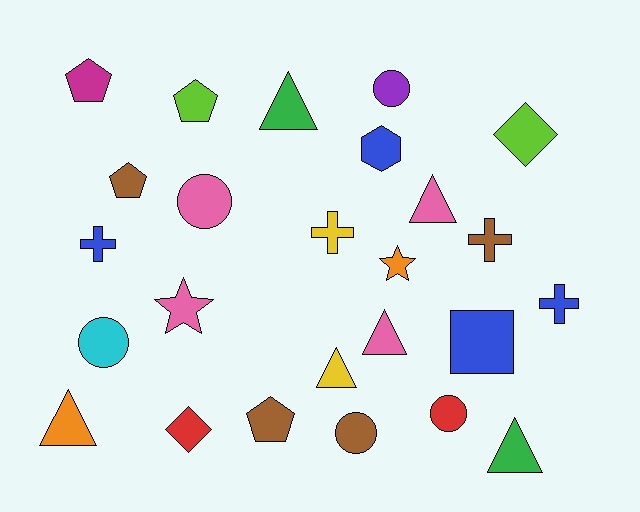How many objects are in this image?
There are 25 objects.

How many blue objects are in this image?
There are 4 blue objects.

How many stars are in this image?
There are 2 stars.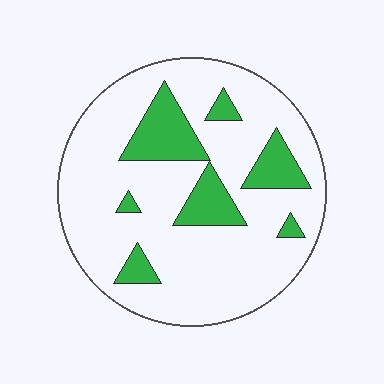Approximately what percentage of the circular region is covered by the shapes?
Approximately 20%.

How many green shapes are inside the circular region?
7.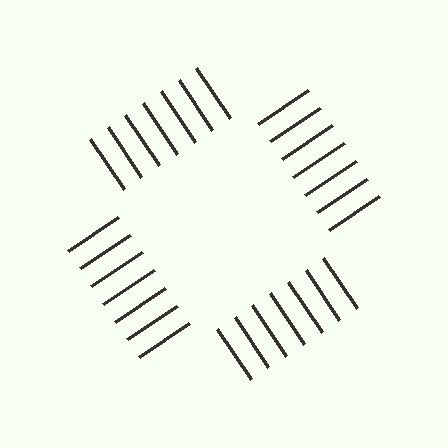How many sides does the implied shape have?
4 sides — the line-ends trace a square.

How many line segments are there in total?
28 — 7 along each of the 4 edges.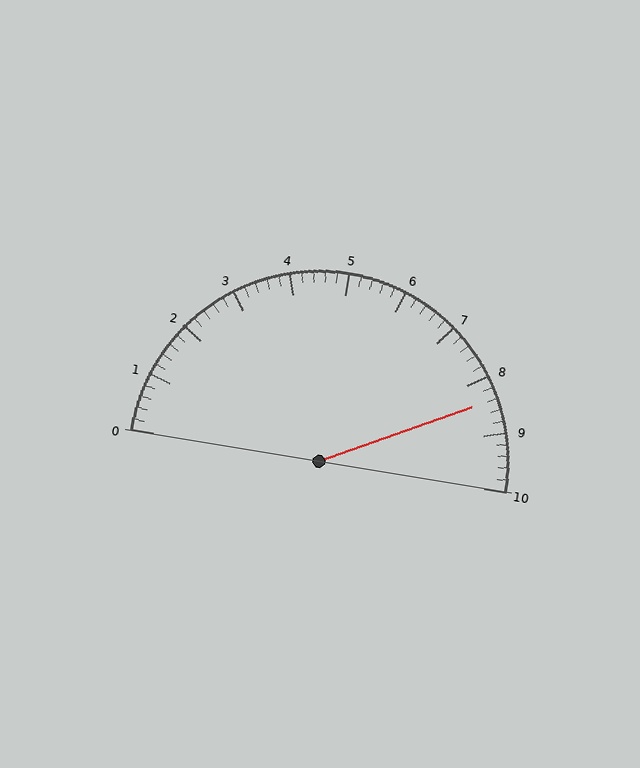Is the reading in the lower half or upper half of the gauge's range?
The reading is in the upper half of the range (0 to 10).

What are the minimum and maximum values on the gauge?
The gauge ranges from 0 to 10.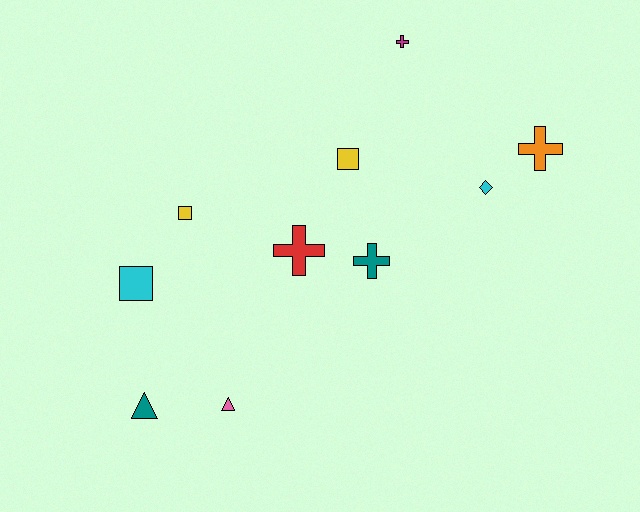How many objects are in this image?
There are 10 objects.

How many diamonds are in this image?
There is 1 diamond.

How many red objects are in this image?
There is 1 red object.